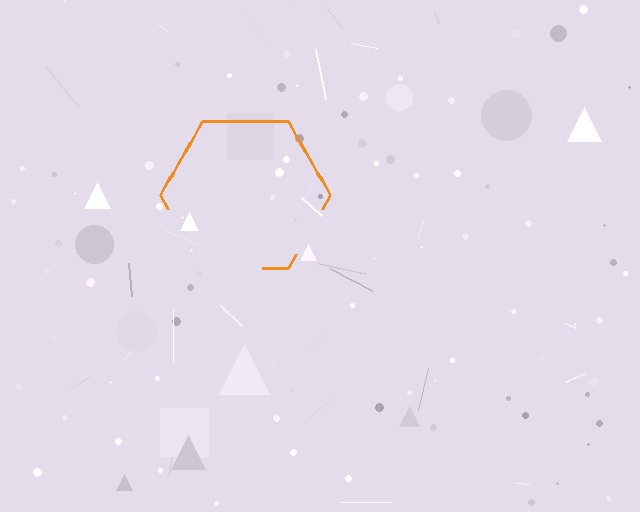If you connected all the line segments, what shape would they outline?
They would outline a hexagon.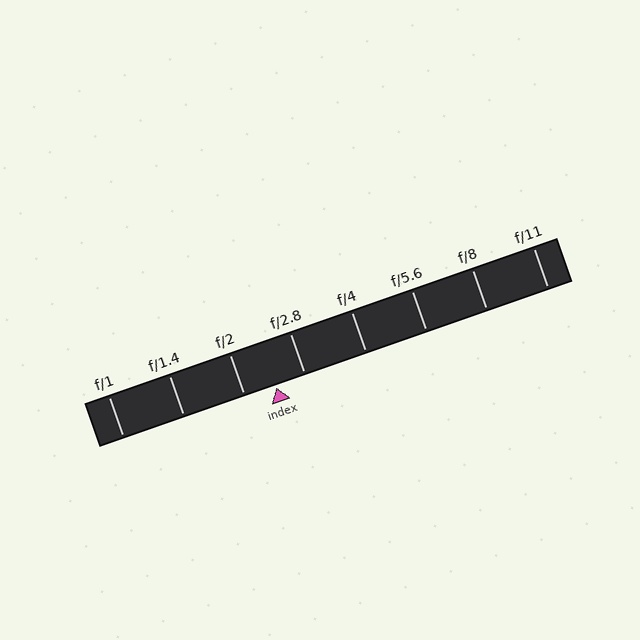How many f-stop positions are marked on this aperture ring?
There are 8 f-stop positions marked.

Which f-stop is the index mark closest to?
The index mark is closest to f/2.8.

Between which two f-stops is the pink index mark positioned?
The index mark is between f/2 and f/2.8.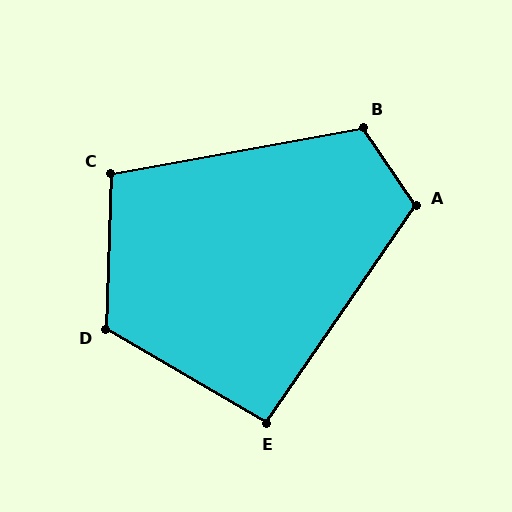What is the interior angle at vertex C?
Approximately 102 degrees (obtuse).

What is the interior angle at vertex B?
Approximately 114 degrees (obtuse).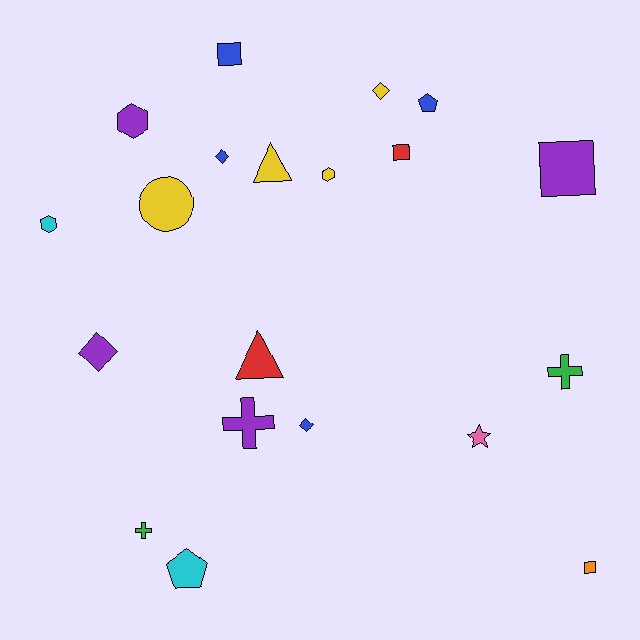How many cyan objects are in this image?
There are 2 cyan objects.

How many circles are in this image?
There is 1 circle.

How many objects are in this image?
There are 20 objects.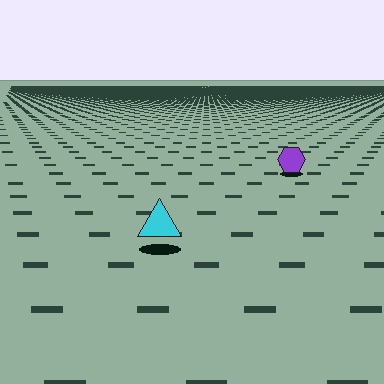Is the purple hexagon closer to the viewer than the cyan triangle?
No. The cyan triangle is closer — you can tell from the texture gradient: the ground texture is coarser near it.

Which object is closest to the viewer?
The cyan triangle is closest. The texture marks near it are larger and more spread out.